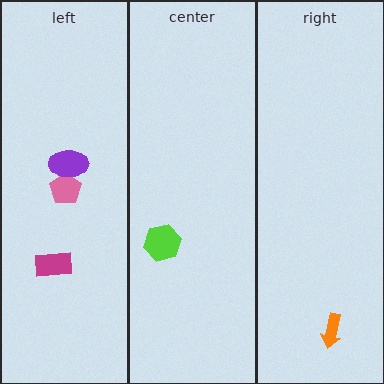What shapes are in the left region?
The pink pentagon, the purple ellipse, the magenta rectangle.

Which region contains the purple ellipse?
The left region.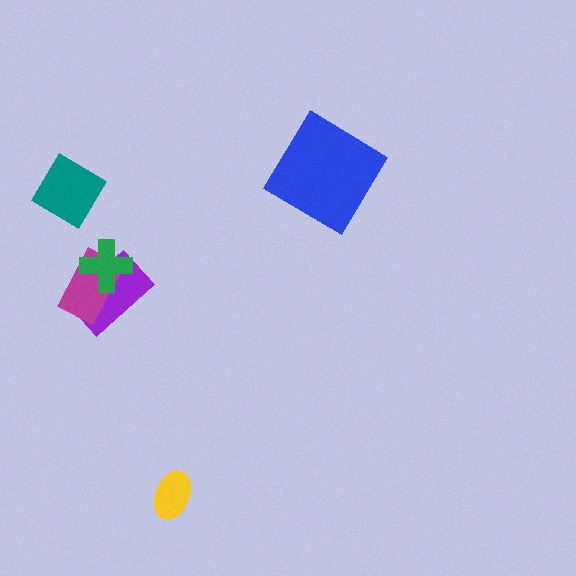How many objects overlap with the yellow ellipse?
0 objects overlap with the yellow ellipse.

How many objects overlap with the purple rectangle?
2 objects overlap with the purple rectangle.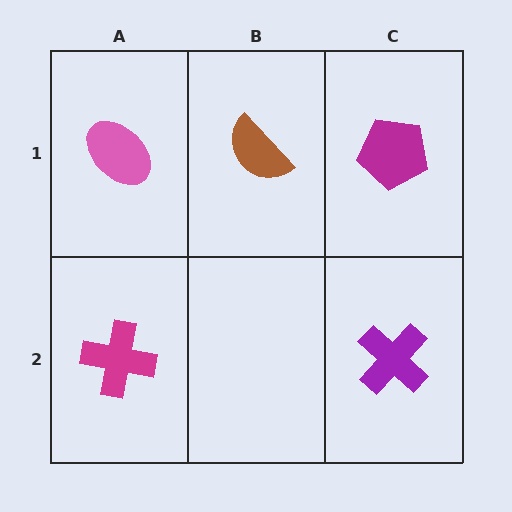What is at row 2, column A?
A magenta cross.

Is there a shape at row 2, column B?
No, that cell is empty.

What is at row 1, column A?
A pink ellipse.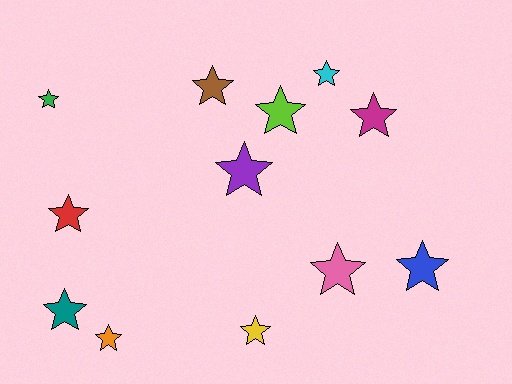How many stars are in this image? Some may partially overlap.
There are 12 stars.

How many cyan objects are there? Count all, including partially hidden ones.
There is 1 cyan object.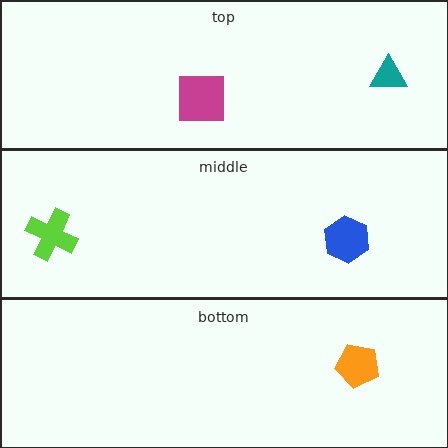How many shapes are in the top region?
2.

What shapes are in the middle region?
The blue hexagon, the lime cross.